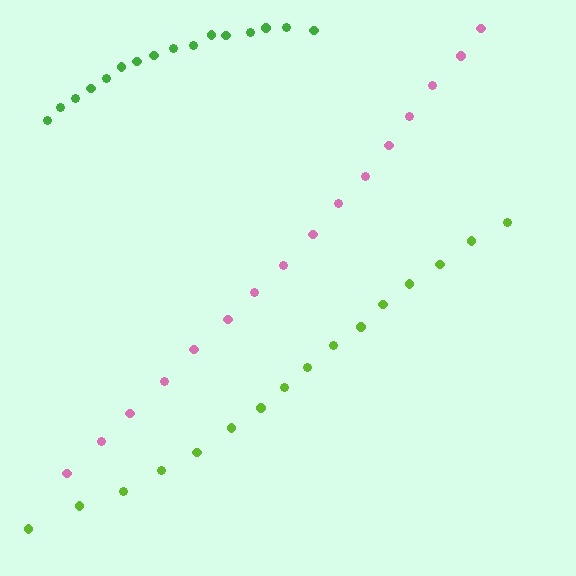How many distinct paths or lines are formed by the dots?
There are 3 distinct paths.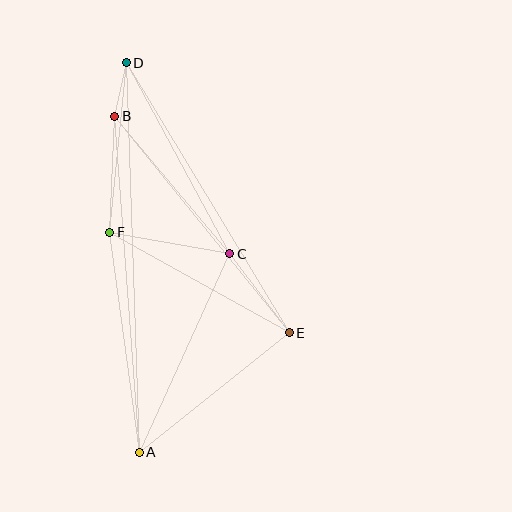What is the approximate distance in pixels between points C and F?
The distance between C and F is approximately 122 pixels.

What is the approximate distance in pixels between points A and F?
The distance between A and F is approximately 222 pixels.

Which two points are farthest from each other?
Points A and D are farthest from each other.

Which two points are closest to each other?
Points B and D are closest to each other.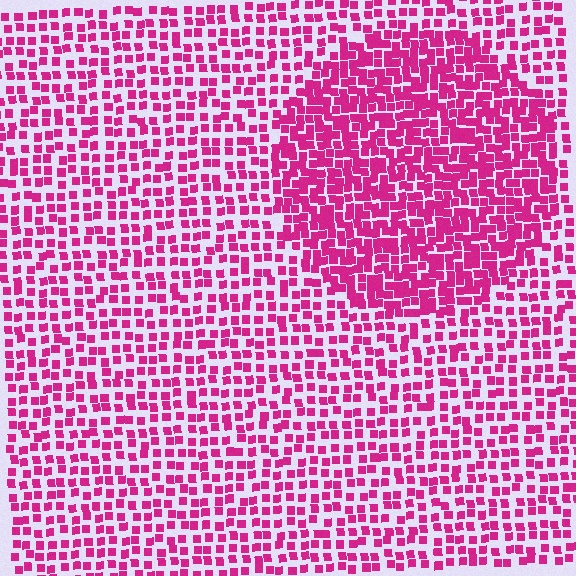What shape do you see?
I see a circle.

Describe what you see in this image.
The image contains small magenta elements arranged at two different densities. A circle-shaped region is visible where the elements are more densely packed than the surrounding area.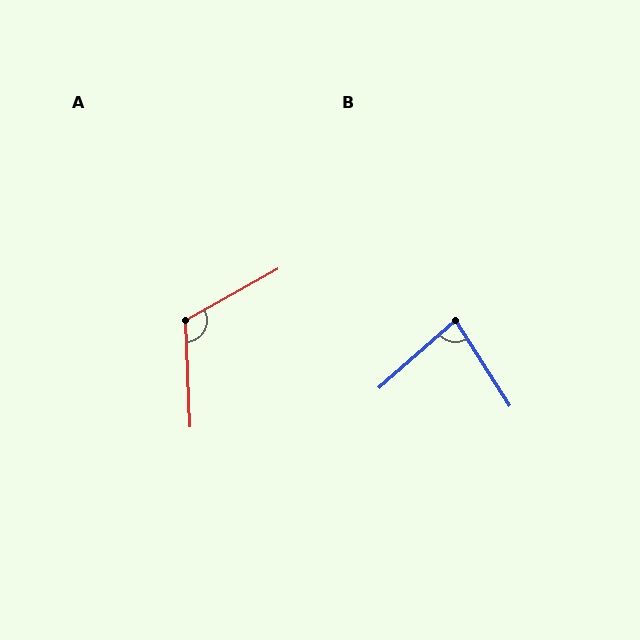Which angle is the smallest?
B, at approximately 81 degrees.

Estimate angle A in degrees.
Approximately 117 degrees.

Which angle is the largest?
A, at approximately 117 degrees.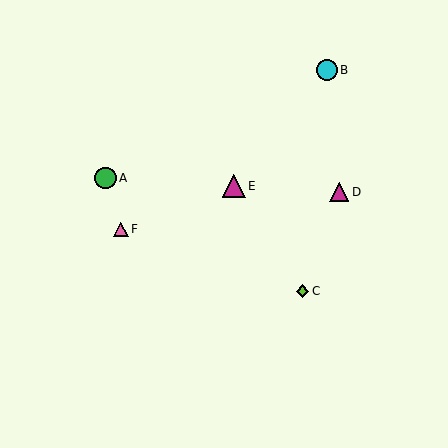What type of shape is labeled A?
Shape A is a green circle.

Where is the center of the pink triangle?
The center of the pink triangle is at (121, 229).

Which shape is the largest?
The magenta triangle (labeled E) is the largest.